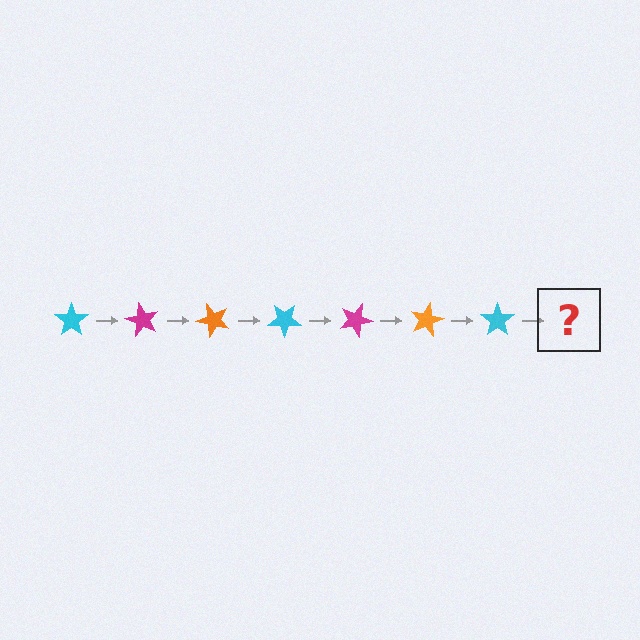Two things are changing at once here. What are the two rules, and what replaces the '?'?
The two rules are that it rotates 60 degrees each step and the color cycles through cyan, magenta, and orange. The '?' should be a magenta star, rotated 420 degrees from the start.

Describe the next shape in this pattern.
It should be a magenta star, rotated 420 degrees from the start.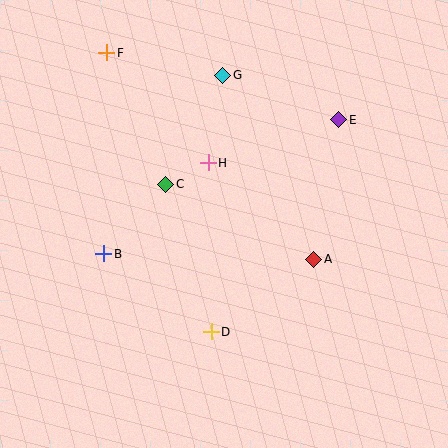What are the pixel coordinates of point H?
Point H is at (208, 163).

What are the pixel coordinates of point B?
Point B is at (104, 254).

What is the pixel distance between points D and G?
The distance between D and G is 257 pixels.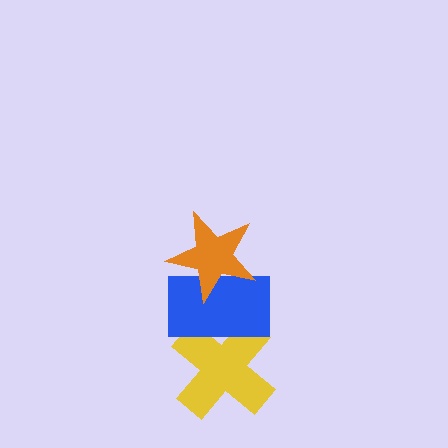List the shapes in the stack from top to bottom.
From top to bottom: the orange star, the blue rectangle, the yellow cross.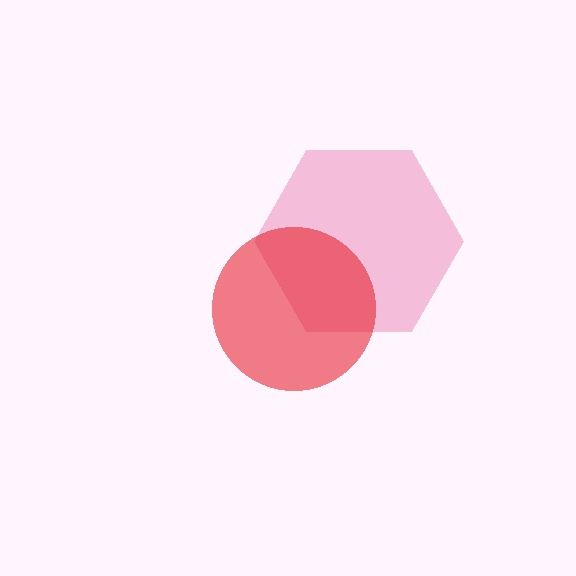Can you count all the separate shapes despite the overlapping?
Yes, there are 2 separate shapes.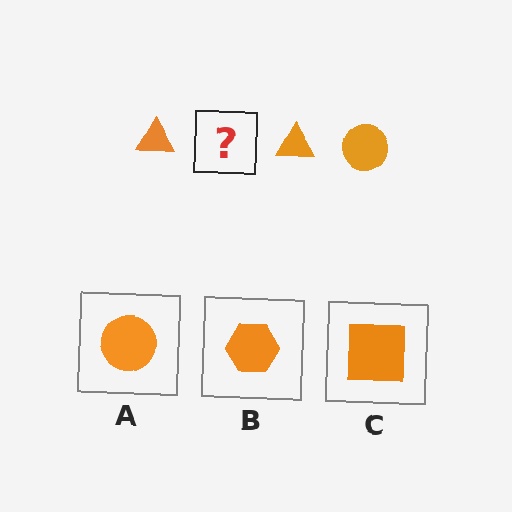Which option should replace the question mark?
Option A.